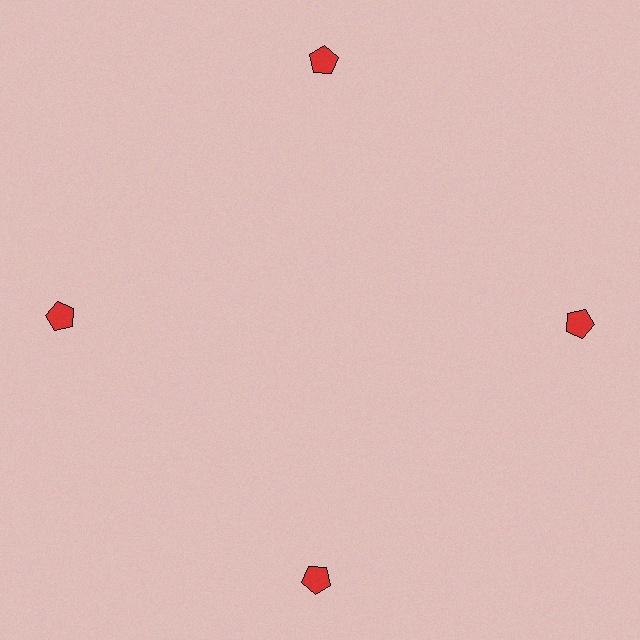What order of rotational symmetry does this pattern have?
This pattern has 4-fold rotational symmetry.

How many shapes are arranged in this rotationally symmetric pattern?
There are 4 shapes, arranged in 4 groups of 1.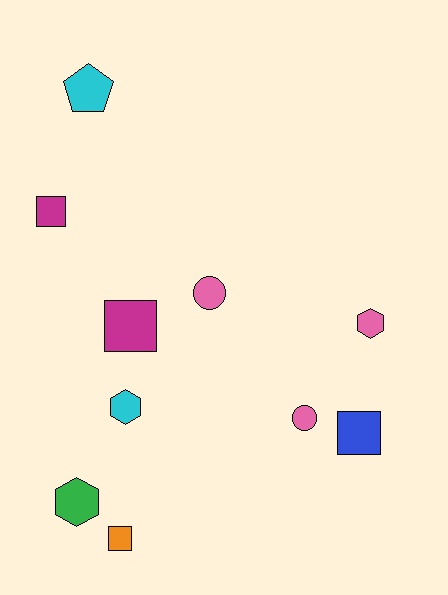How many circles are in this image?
There are 2 circles.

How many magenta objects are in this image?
There are 2 magenta objects.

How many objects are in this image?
There are 10 objects.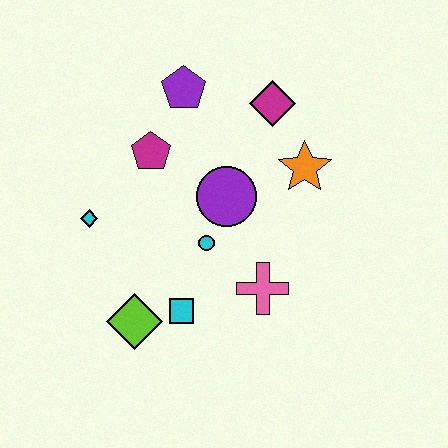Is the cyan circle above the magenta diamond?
No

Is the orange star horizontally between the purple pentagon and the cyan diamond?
No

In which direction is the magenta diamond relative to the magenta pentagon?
The magenta diamond is to the right of the magenta pentagon.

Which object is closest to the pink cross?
The cyan circle is closest to the pink cross.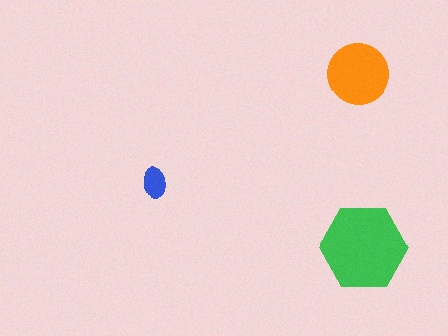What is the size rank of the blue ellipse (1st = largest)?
3rd.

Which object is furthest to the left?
The blue ellipse is leftmost.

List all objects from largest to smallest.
The green hexagon, the orange circle, the blue ellipse.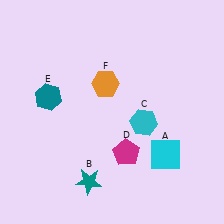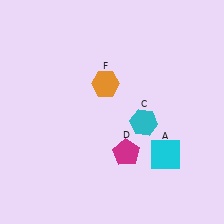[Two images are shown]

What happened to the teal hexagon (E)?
The teal hexagon (E) was removed in Image 2. It was in the top-left area of Image 1.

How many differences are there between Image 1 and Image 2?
There are 2 differences between the two images.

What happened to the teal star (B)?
The teal star (B) was removed in Image 2. It was in the bottom-left area of Image 1.